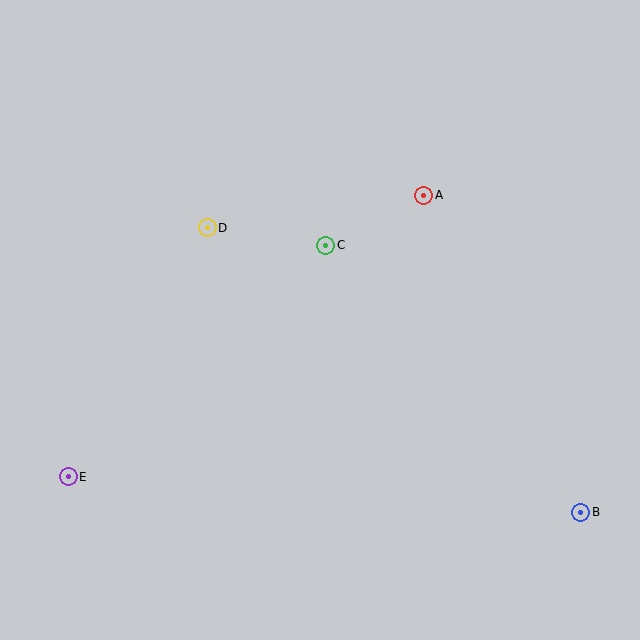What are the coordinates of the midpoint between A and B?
The midpoint between A and B is at (502, 354).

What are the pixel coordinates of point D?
Point D is at (207, 228).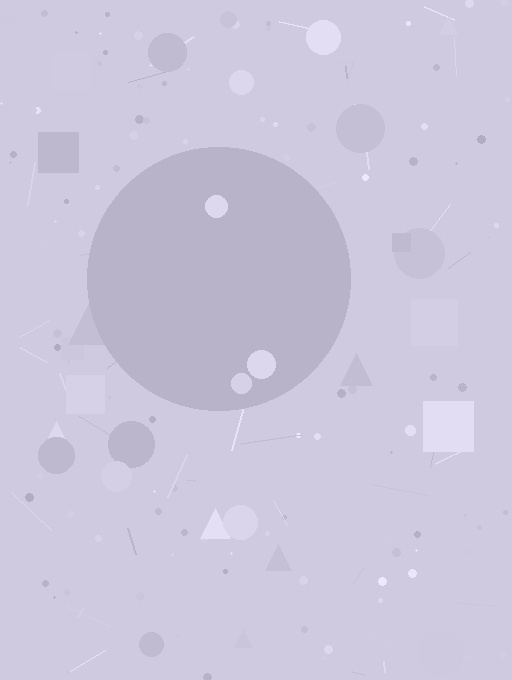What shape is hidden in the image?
A circle is hidden in the image.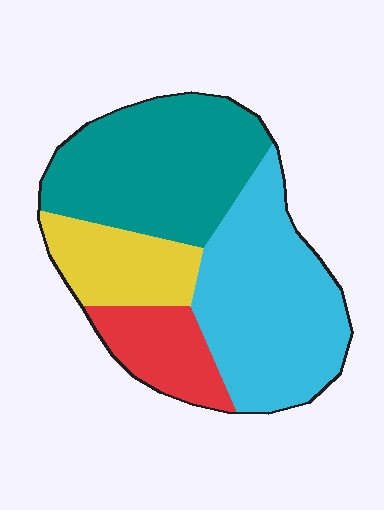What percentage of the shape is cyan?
Cyan takes up about three eighths (3/8) of the shape.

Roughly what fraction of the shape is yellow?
Yellow takes up about one sixth (1/6) of the shape.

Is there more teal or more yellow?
Teal.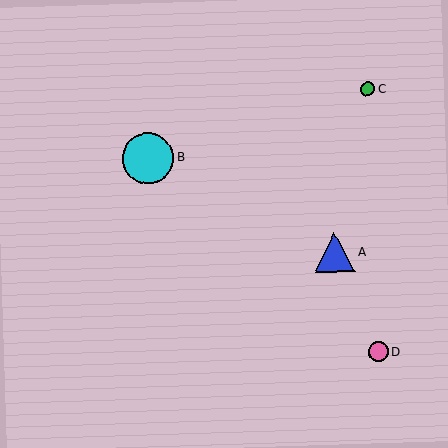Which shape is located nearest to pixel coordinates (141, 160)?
The cyan circle (labeled B) at (148, 158) is nearest to that location.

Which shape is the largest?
The cyan circle (labeled B) is the largest.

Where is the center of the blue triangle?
The center of the blue triangle is at (335, 252).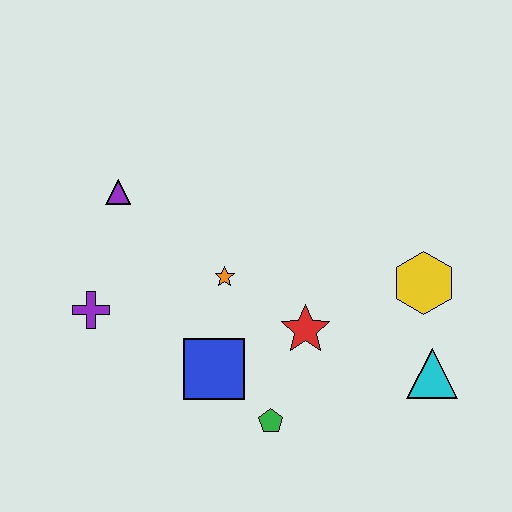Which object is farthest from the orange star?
The cyan triangle is farthest from the orange star.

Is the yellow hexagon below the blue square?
No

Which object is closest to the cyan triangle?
The yellow hexagon is closest to the cyan triangle.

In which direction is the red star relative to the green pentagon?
The red star is above the green pentagon.